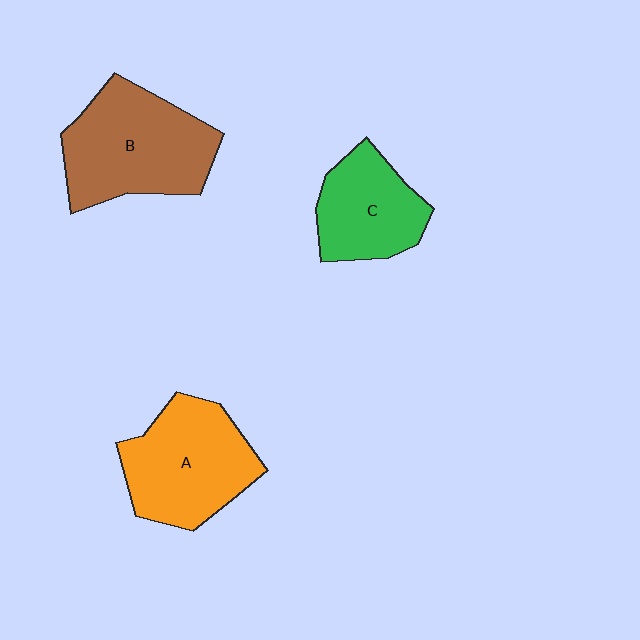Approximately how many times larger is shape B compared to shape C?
Approximately 1.5 times.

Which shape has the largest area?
Shape B (brown).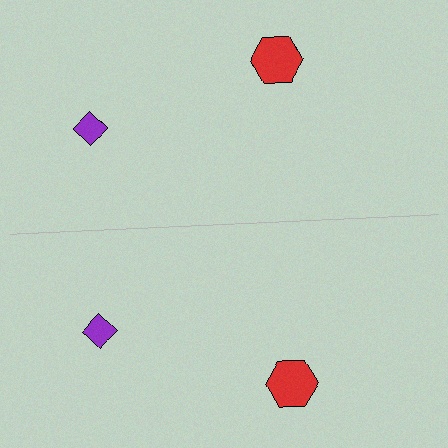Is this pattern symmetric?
Yes, this pattern has bilateral (reflection) symmetry.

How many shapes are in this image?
There are 4 shapes in this image.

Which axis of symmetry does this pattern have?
The pattern has a horizontal axis of symmetry running through the center of the image.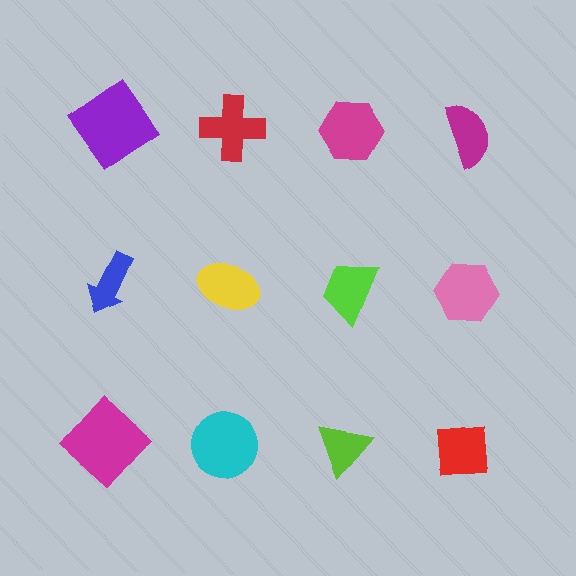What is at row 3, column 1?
A magenta diamond.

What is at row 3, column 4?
A red square.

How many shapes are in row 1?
4 shapes.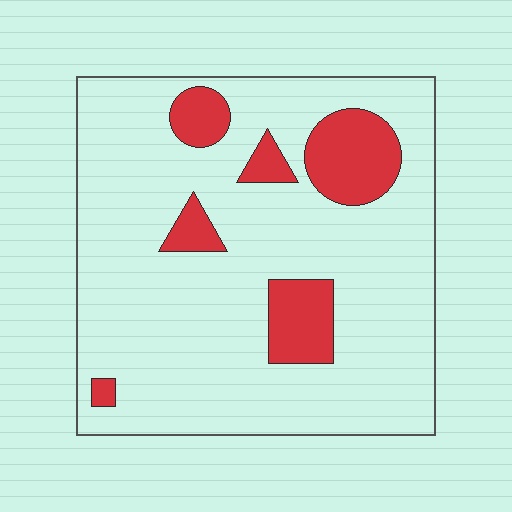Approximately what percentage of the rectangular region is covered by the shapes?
Approximately 15%.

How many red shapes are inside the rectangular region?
6.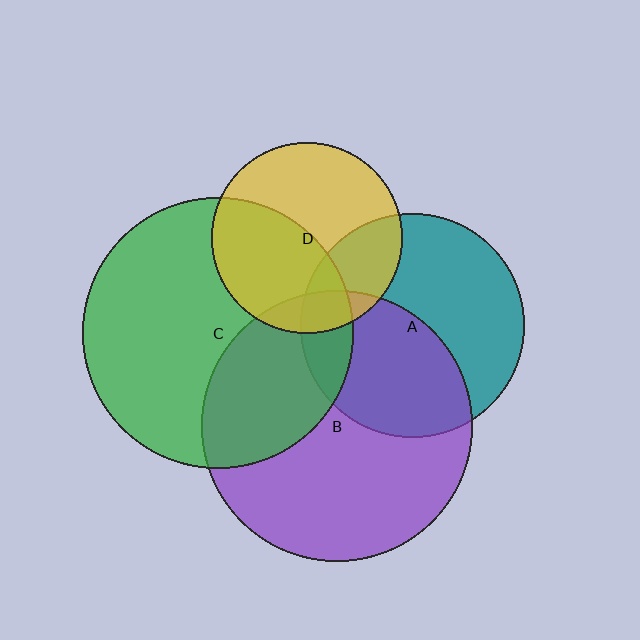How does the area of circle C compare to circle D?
Approximately 2.0 times.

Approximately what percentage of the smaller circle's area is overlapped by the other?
Approximately 15%.